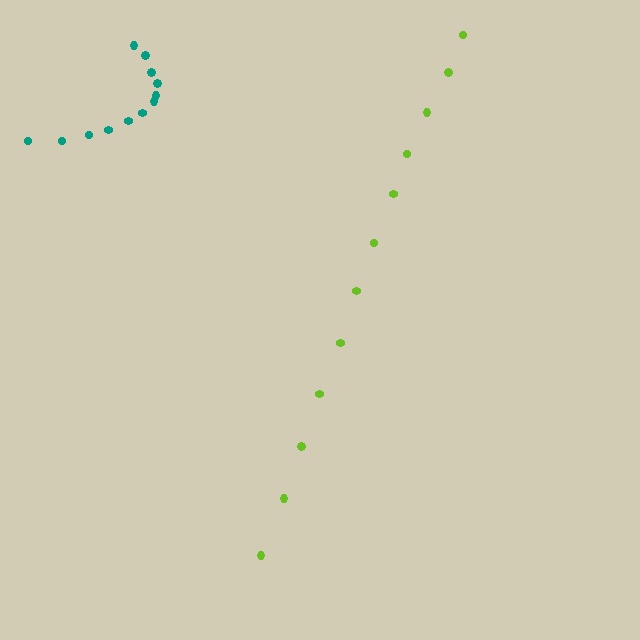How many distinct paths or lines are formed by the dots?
There are 2 distinct paths.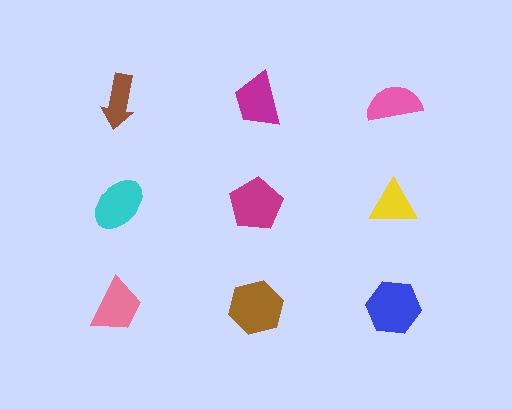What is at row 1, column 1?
A brown arrow.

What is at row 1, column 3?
A pink semicircle.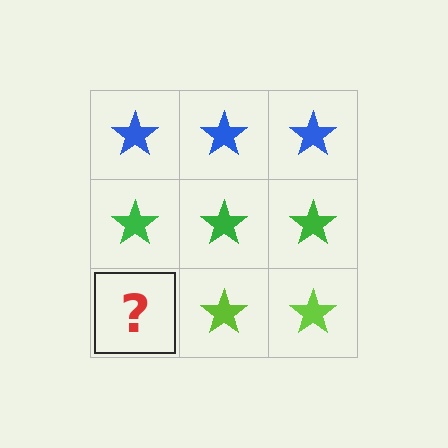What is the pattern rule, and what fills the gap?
The rule is that each row has a consistent color. The gap should be filled with a lime star.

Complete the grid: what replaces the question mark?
The question mark should be replaced with a lime star.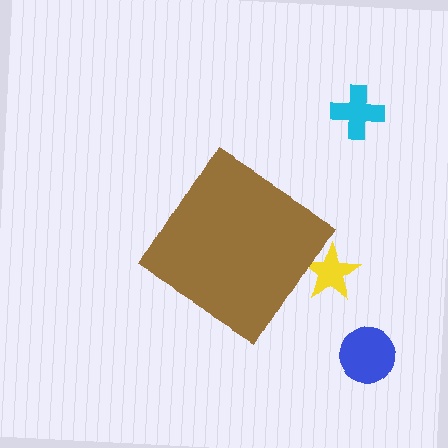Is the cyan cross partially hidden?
No, the cyan cross is fully visible.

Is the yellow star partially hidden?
Yes, the yellow star is partially hidden behind the brown diamond.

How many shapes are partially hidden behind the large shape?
1 shape is partially hidden.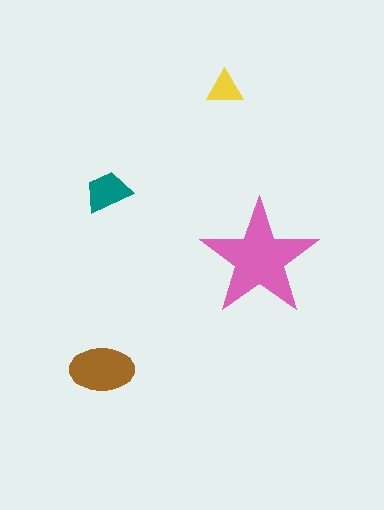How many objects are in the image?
There are 4 objects in the image.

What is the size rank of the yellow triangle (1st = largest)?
4th.